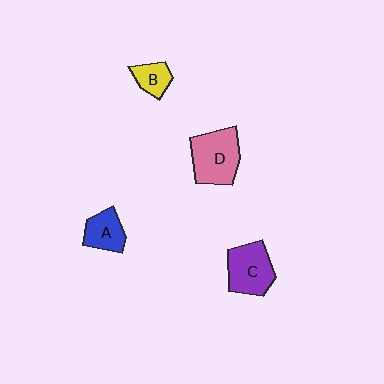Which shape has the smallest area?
Shape B (yellow).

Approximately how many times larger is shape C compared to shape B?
Approximately 2.0 times.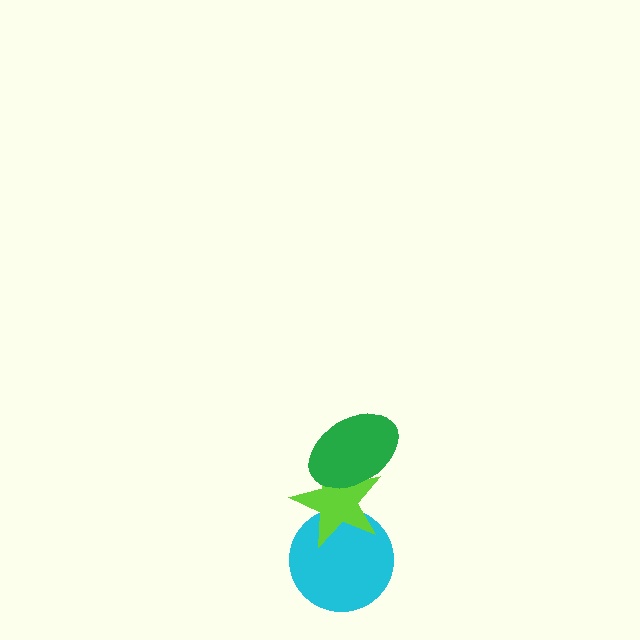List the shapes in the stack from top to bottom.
From top to bottom: the green ellipse, the lime star, the cyan circle.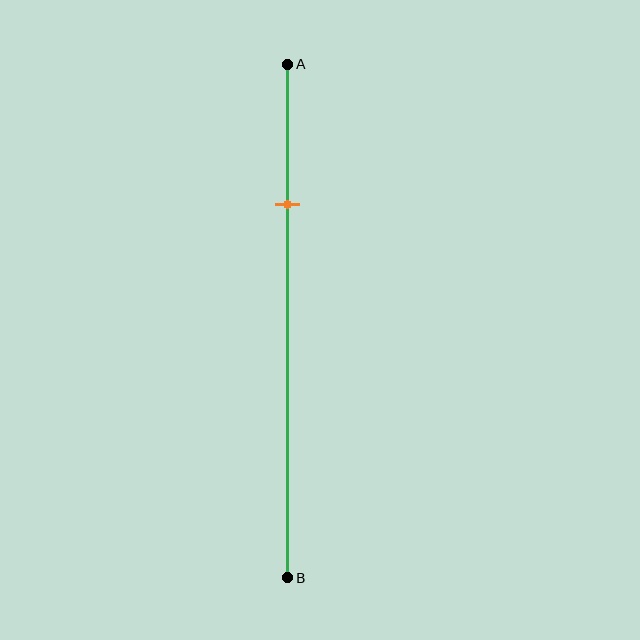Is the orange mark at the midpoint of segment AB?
No, the mark is at about 25% from A, not at the 50% midpoint.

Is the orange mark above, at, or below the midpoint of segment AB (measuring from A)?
The orange mark is above the midpoint of segment AB.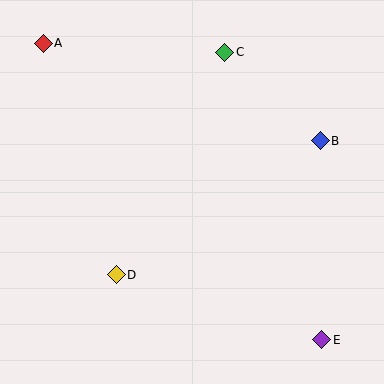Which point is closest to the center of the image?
Point D at (116, 275) is closest to the center.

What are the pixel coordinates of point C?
Point C is at (225, 52).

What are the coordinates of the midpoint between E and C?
The midpoint between E and C is at (273, 196).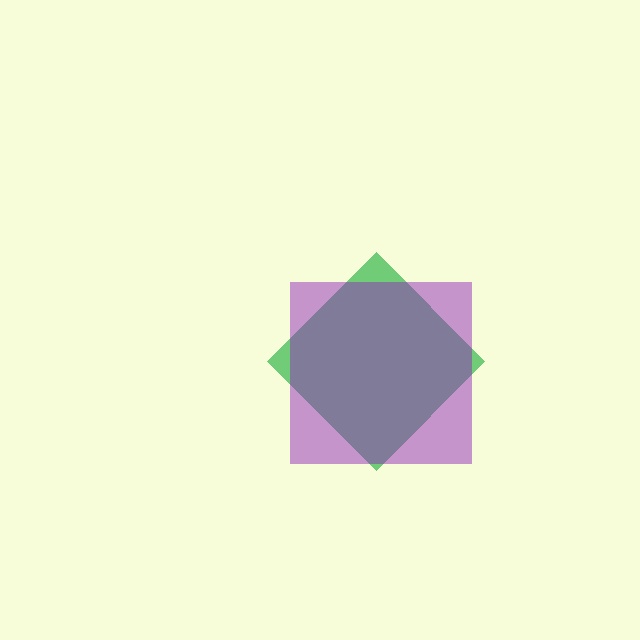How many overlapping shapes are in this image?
There are 2 overlapping shapes in the image.